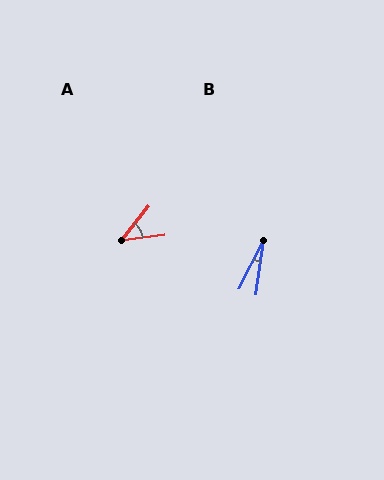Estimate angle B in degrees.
Approximately 20 degrees.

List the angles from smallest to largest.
B (20°), A (45°).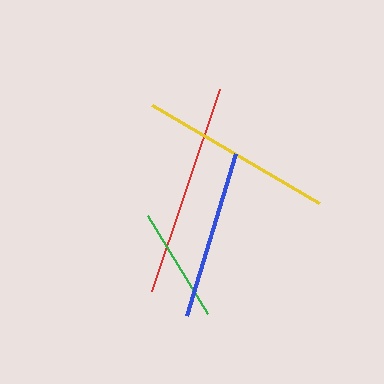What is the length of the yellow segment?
The yellow segment is approximately 193 pixels long.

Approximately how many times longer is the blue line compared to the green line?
The blue line is approximately 1.5 times the length of the green line.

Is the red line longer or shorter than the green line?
The red line is longer than the green line.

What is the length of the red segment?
The red segment is approximately 213 pixels long.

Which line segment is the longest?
The red line is the longest at approximately 213 pixels.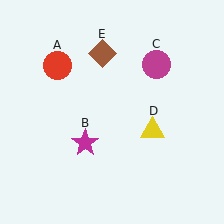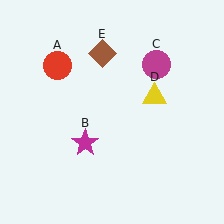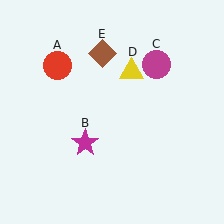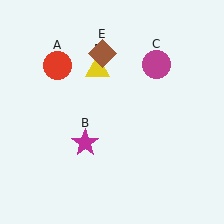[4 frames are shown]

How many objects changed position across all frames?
1 object changed position: yellow triangle (object D).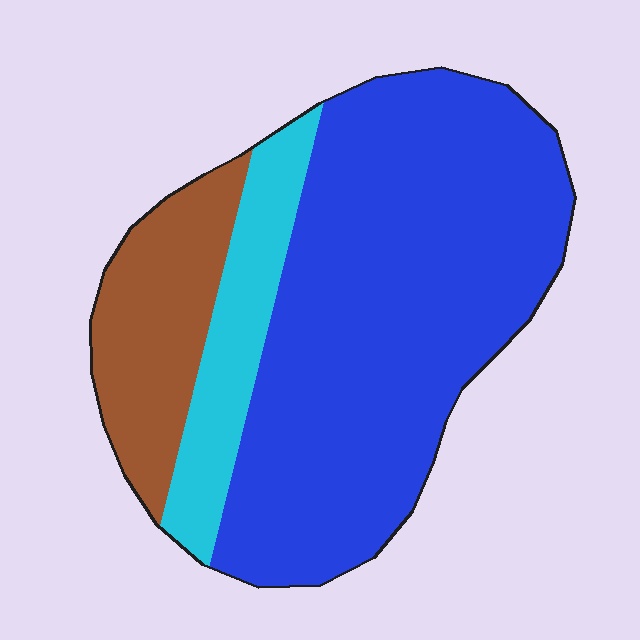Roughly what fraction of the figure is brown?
Brown takes up less than a quarter of the figure.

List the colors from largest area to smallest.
From largest to smallest: blue, brown, cyan.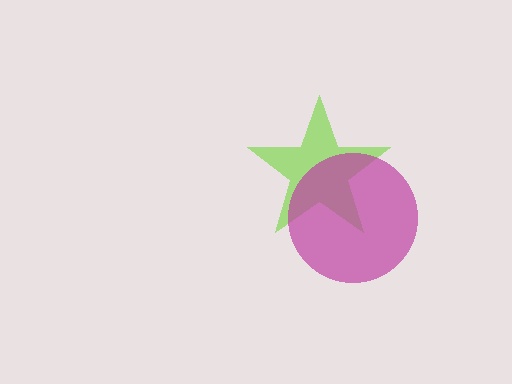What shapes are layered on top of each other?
The layered shapes are: a lime star, a magenta circle.